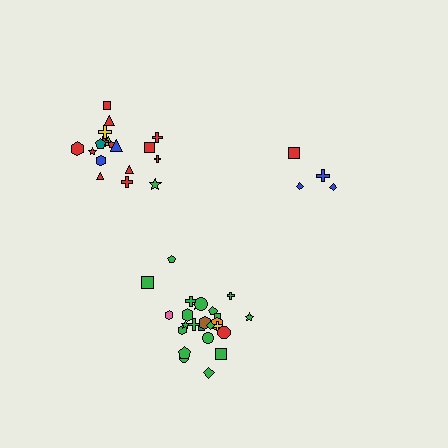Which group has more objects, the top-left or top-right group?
The top-left group.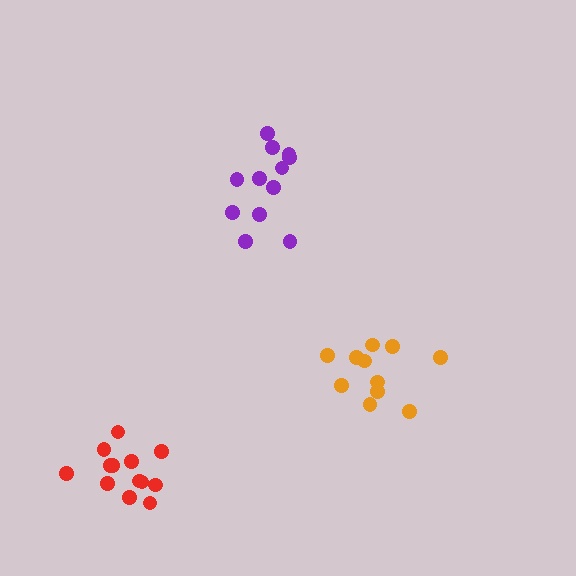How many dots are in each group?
Group 1: 12 dots, Group 2: 11 dots, Group 3: 13 dots (36 total).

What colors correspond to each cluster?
The clusters are colored: purple, orange, red.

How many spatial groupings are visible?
There are 3 spatial groupings.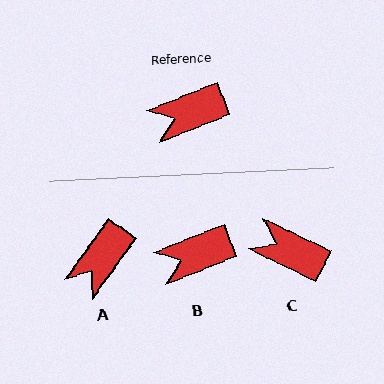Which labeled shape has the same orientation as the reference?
B.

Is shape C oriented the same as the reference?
No, it is off by about 48 degrees.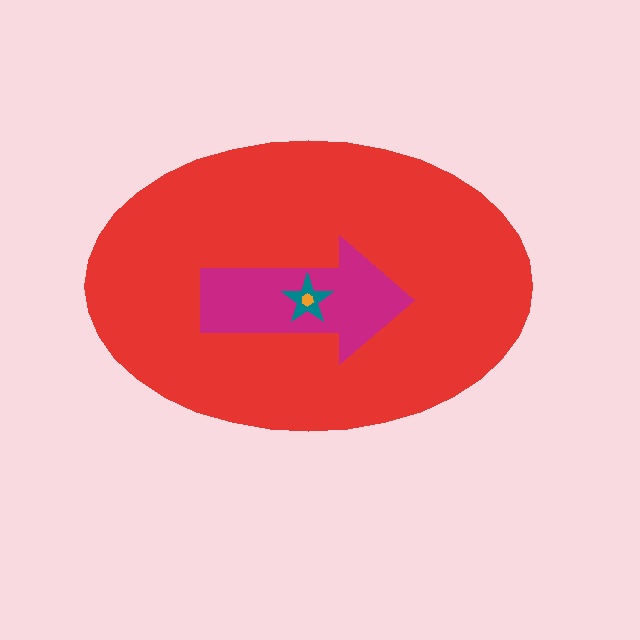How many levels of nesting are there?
4.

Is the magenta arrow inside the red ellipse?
Yes.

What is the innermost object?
The orange hexagon.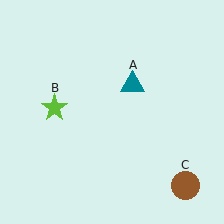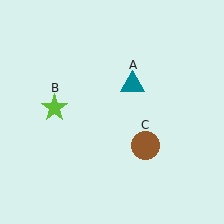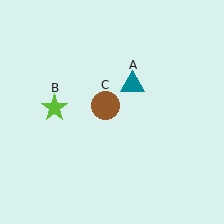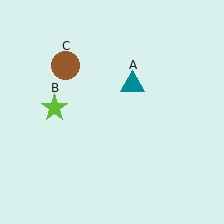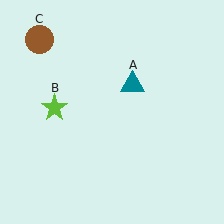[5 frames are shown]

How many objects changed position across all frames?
1 object changed position: brown circle (object C).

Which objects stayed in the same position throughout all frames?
Teal triangle (object A) and lime star (object B) remained stationary.